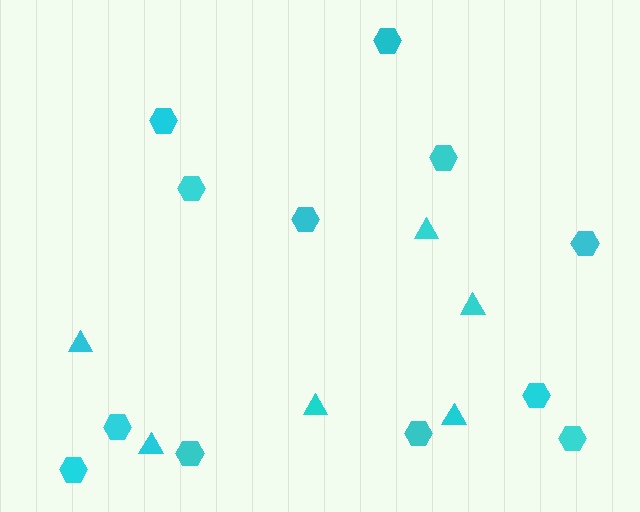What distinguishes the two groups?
There are 2 groups: one group of hexagons (12) and one group of triangles (6).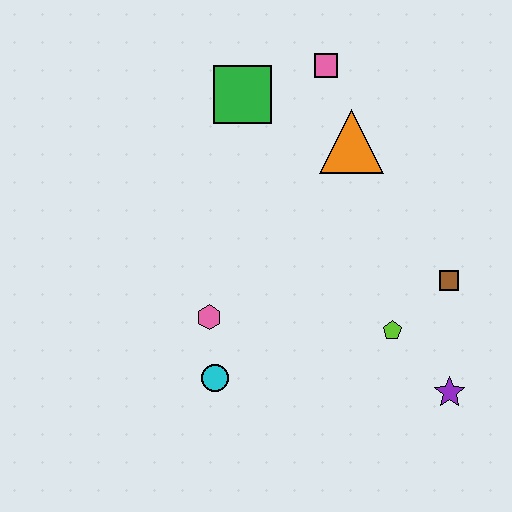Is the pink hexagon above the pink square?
No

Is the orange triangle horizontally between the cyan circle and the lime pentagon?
Yes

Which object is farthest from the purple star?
The green square is farthest from the purple star.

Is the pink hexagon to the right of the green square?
No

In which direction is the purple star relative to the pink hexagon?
The purple star is to the right of the pink hexagon.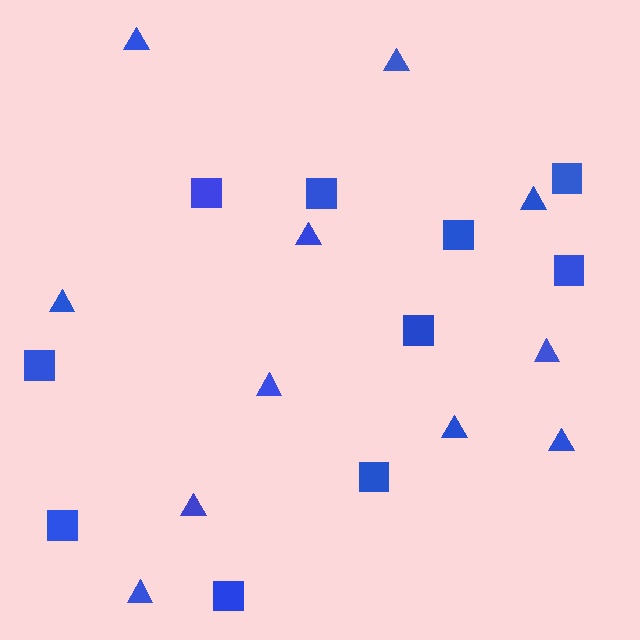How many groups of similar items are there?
There are 2 groups: one group of triangles (11) and one group of squares (10).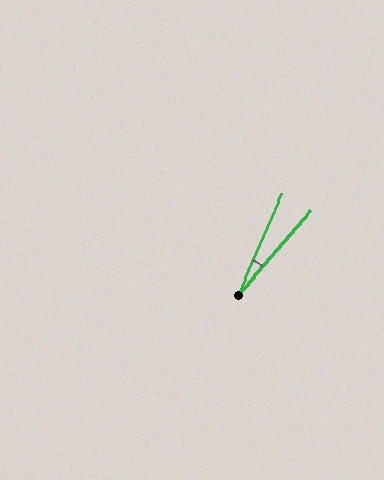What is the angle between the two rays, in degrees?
Approximately 17 degrees.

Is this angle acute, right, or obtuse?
It is acute.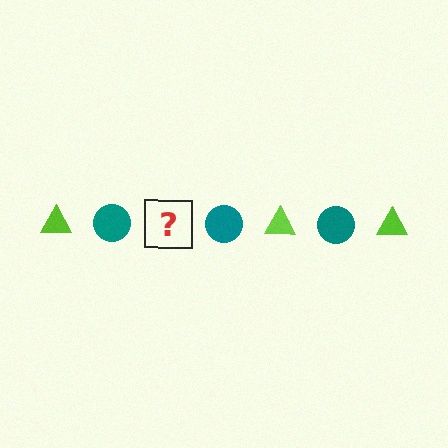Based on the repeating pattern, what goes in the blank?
The blank should be a lime triangle.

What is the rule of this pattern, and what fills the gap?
The rule is that the pattern alternates between lime triangle and teal circle. The gap should be filled with a lime triangle.